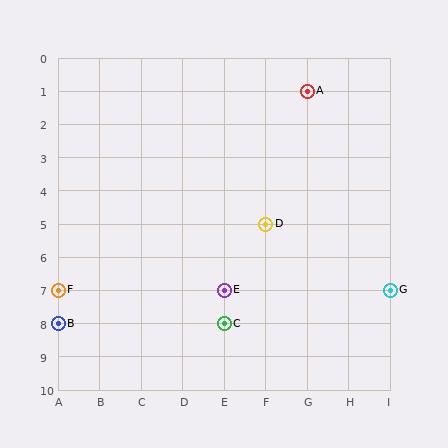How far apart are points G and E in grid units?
Points G and E are 4 columns apart.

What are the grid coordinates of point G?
Point G is at grid coordinates (I, 7).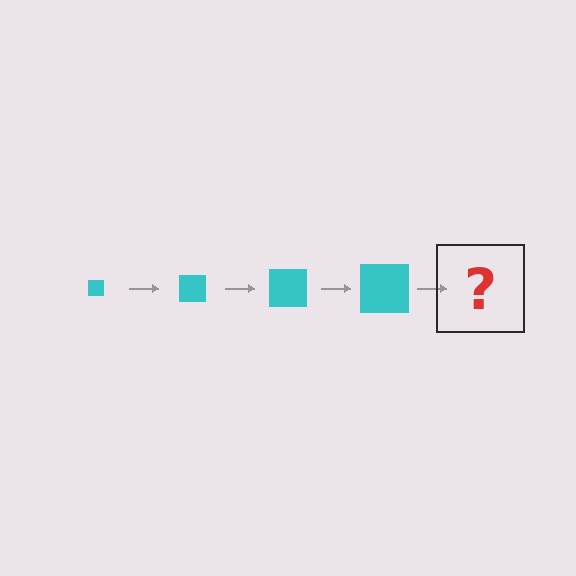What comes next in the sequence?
The next element should be a cyan square, larger than the previous one.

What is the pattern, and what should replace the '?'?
The pattern is that the square gets progressively larger each step. The '?' should be a cyan square, larger than the previous one.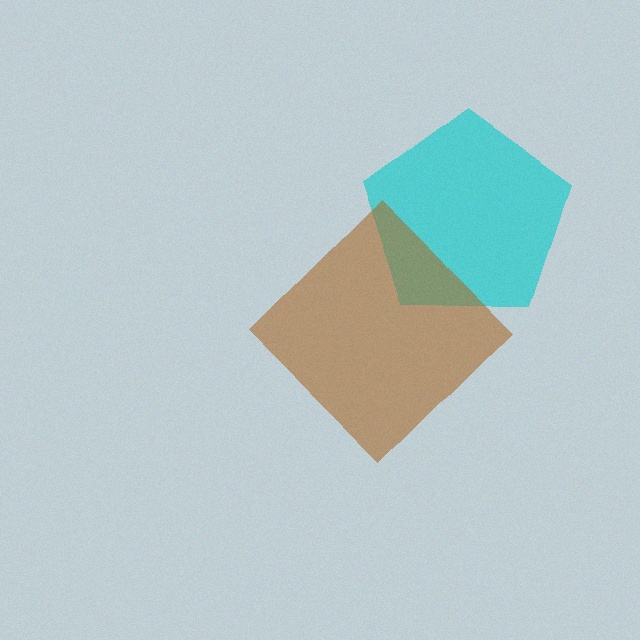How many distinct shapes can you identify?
There are 2 distinct shapes: a cyan pentagon, a brown diamond.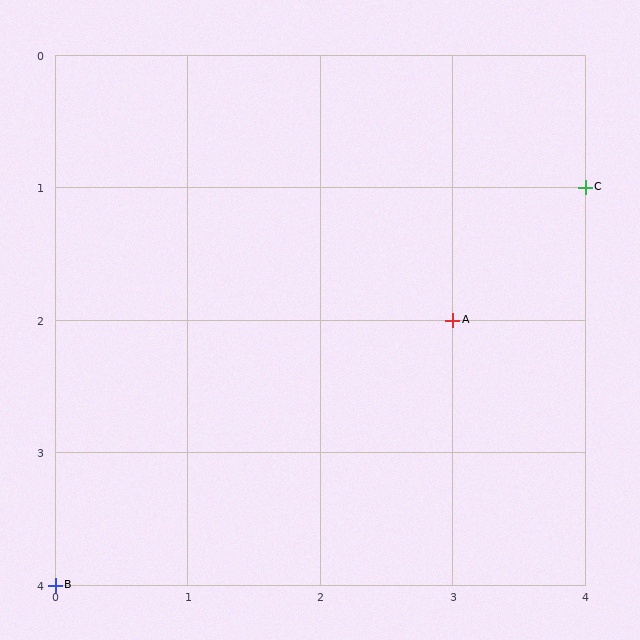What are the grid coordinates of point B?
Point B is at grid coordinates (0, 4).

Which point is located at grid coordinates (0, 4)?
Point B is at (0, 4).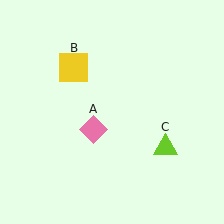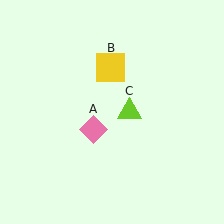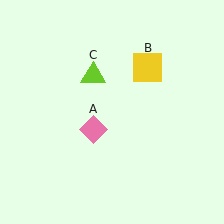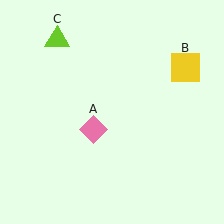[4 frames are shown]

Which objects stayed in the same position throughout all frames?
Pink diamond (object A) remained stationary.